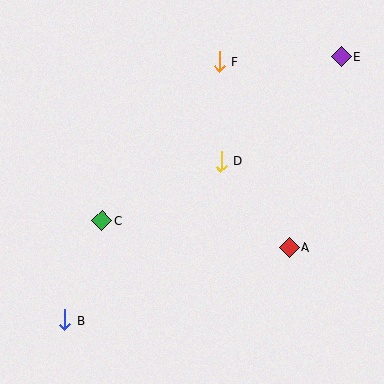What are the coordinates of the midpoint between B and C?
The midpoint between B and C is at (83, 270).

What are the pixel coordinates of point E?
Point E is at (341, 56).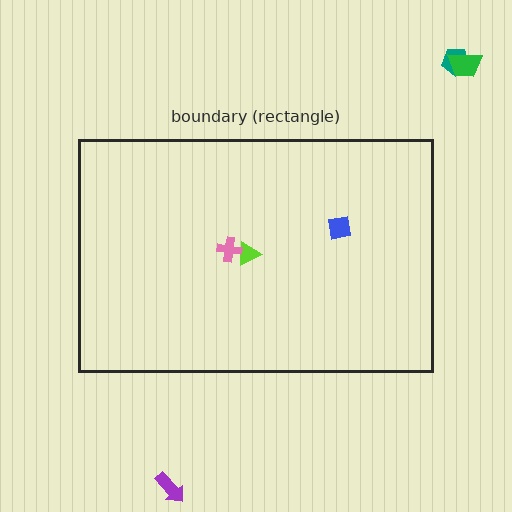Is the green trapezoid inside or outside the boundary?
Outside.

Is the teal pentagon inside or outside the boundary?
Outside.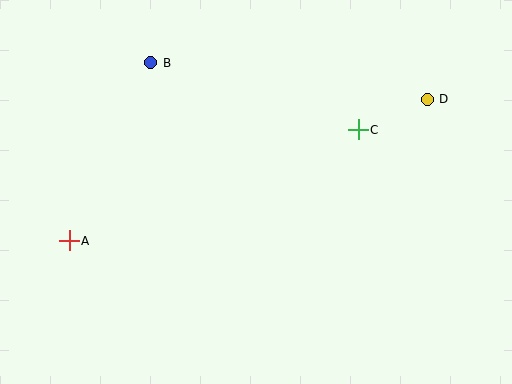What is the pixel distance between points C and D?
The distance between C and D is 75 pixels.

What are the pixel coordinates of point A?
Point A is at (69, 241).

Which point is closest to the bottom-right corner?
Point D is closest to the bottom-right corner.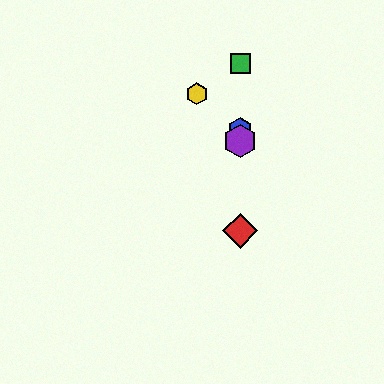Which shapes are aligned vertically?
The red diamond, the blue hexagon, the green square, the purple hexagon are aligned vertically.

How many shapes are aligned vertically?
4 shapes (the red diamond, the blue hexagon, the green square, the purple hexagon) are aligned vertically.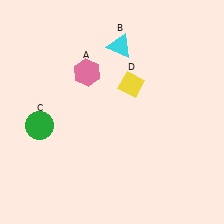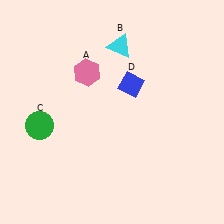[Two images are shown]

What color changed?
The diamond (D) changed from yellow in Image 1 to blue in Image 2.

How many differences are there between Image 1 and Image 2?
There is 1 difference between the two images.